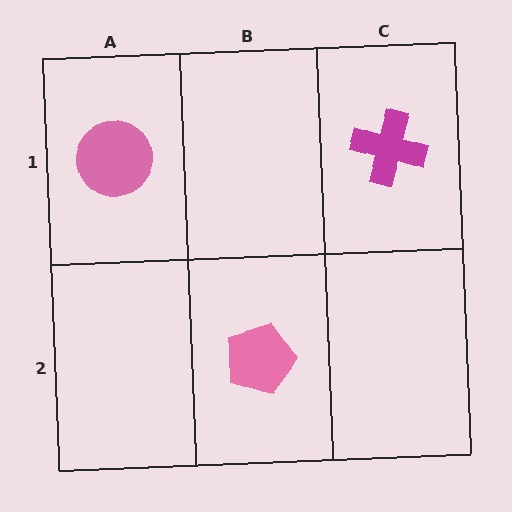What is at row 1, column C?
A magenta cross.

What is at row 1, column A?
A pink circle.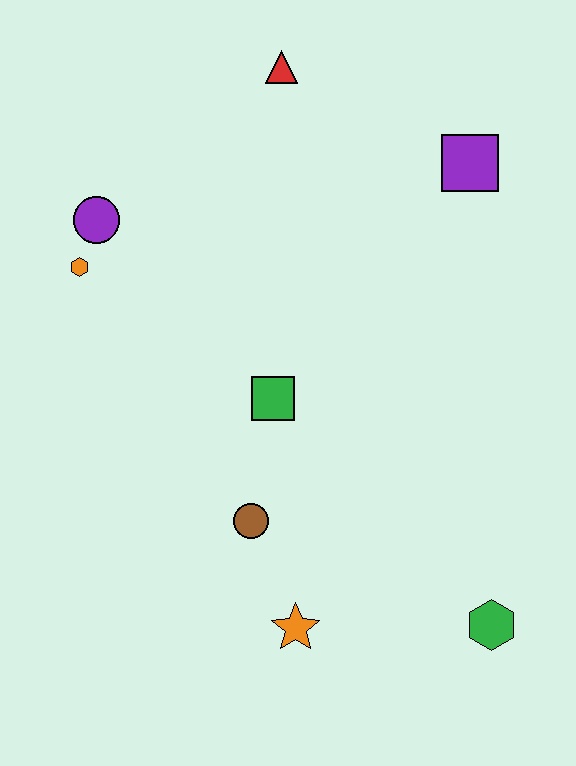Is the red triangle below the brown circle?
No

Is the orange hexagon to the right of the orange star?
No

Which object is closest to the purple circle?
The orange hexagon is closest to the purple circle.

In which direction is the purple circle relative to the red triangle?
The purple circle is to the left of the red triangle.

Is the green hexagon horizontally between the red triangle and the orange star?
No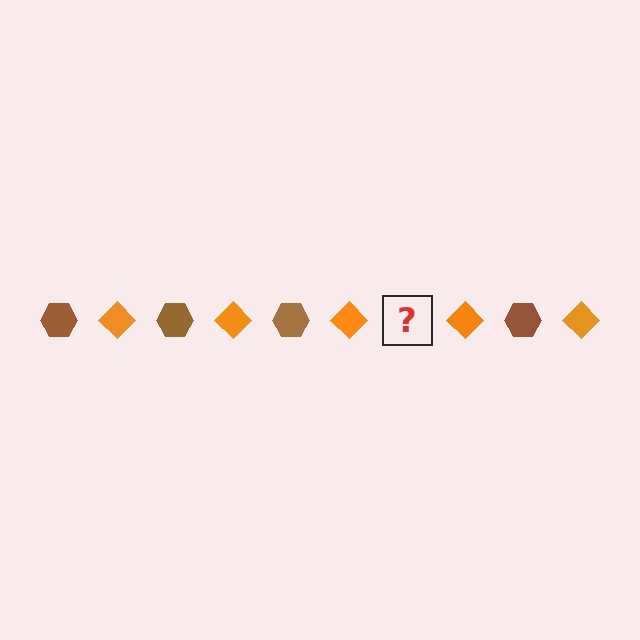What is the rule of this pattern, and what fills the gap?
The rule is that the pattern alternates between brown hexagon and orange diamond. The gap should be filled with a brown hexagon.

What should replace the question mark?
The question mark should be replaced with a brown hexagon.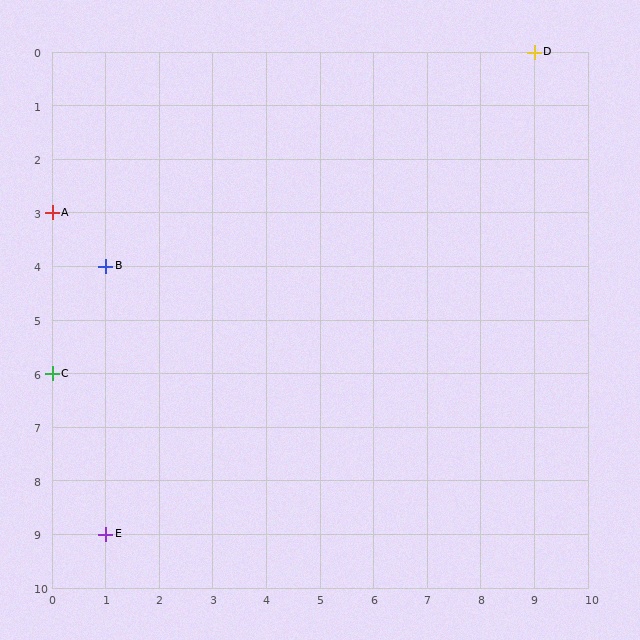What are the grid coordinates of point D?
Point D is at grid coordinates (9, 0).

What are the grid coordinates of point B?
Point B is at grid coordinates (1, 4).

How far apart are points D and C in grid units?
Points D and C are 9 columns and 6 rows apart (about 10.8 grid units diagonally).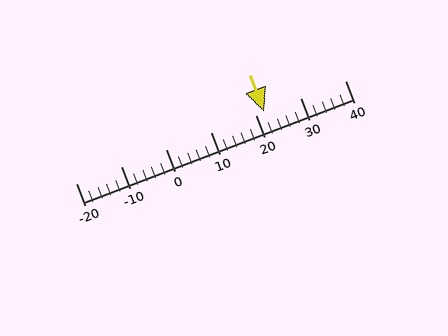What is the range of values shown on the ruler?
The ruler shows values from -20 to 40.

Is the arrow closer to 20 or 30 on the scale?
The arrow is closer to 20.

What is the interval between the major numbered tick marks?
The major tick marks are spaced 10 units apart.